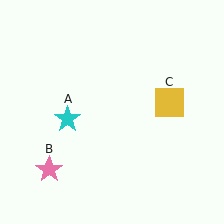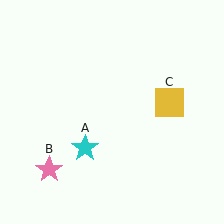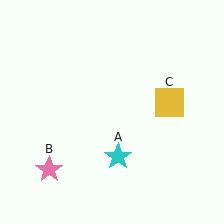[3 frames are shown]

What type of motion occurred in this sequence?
The cyan star (object A) rotated counterclockwise around the center of the scene.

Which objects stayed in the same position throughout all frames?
Pink star (object B) and yellow square (object C) remained stationary.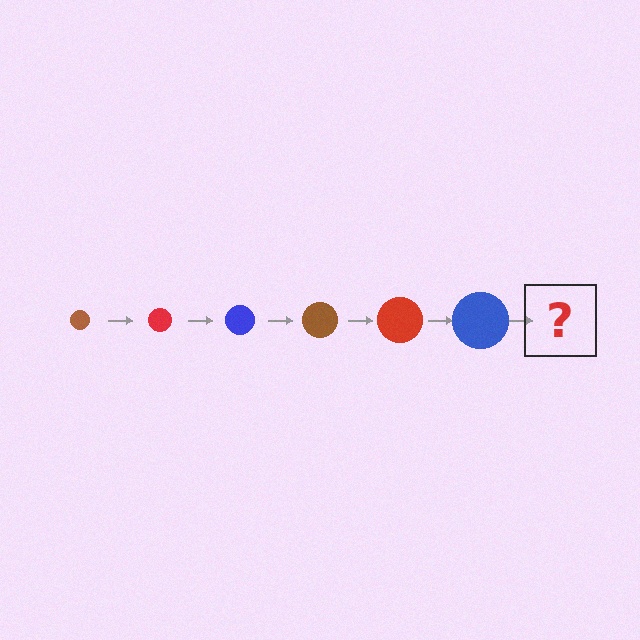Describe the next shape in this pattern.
It should be a brown circle, larger than the previous one.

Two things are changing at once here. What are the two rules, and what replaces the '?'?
The two rules are that the circle grows larger each step and the color cycles through brown, red, and blue. The '?' should be a brown circle, larger than the previous one.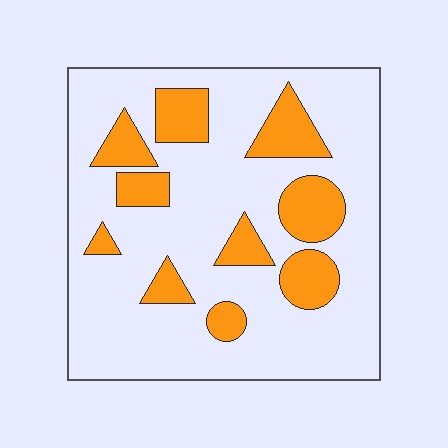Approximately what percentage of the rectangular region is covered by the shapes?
Approximately 20%.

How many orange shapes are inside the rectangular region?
10.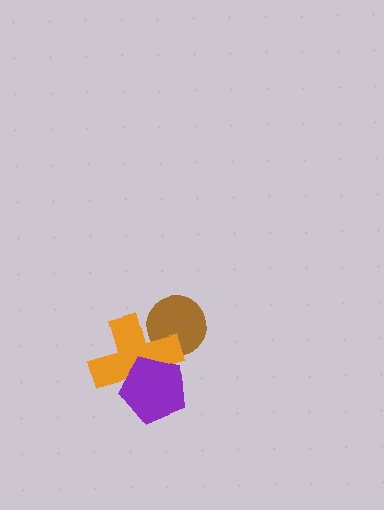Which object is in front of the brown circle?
The orange cross is in front of the brown circle.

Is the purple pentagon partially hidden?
No, no other shape covers it.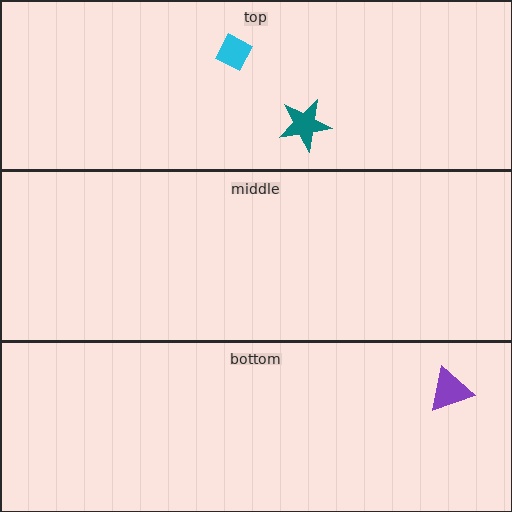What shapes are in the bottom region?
The purple triangle.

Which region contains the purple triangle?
The bottom region.